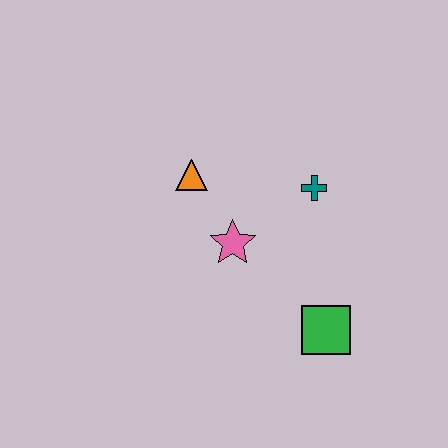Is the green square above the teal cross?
No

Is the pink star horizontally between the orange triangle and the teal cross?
Yes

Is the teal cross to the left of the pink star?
No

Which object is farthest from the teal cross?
The green square is farthest from the teal cross.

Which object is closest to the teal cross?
The pink star is closest to the teal cross.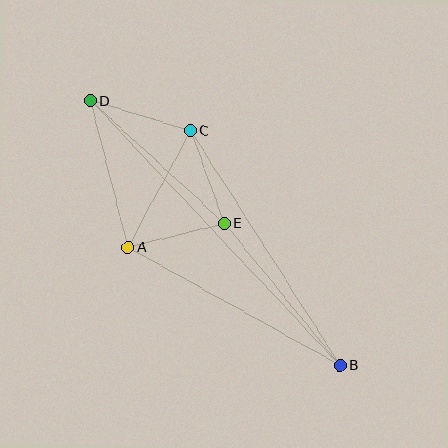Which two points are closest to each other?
Points A and E are closest to each other.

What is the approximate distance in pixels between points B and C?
The distance between B and C is approximately 278 pixels.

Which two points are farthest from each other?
Points B and D are farthest from each other.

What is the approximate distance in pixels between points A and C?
The distance between A and C is approximately 132 pixels.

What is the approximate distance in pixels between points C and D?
The distance between C and D is approximately 105 pixels.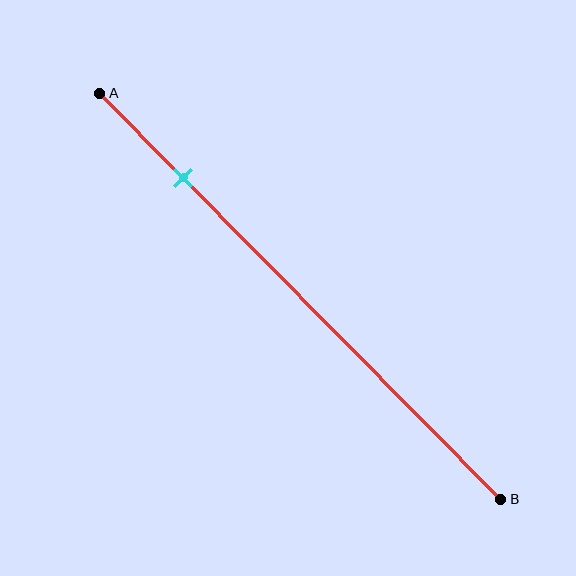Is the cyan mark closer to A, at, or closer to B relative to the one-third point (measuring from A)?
The cyan mark is closer to point A than the one-third point of segment AB.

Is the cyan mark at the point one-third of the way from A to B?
No, the mark is at about 20% from A, not at the 33% one-third point.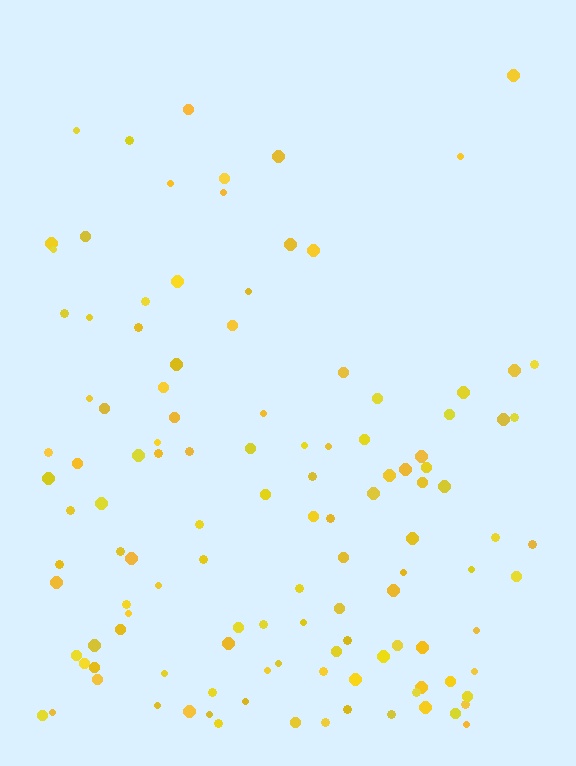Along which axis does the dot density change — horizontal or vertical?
Vertical.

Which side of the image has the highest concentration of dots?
The bottom.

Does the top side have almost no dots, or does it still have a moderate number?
Still a moderate number, just noticeably fewer than the bottom.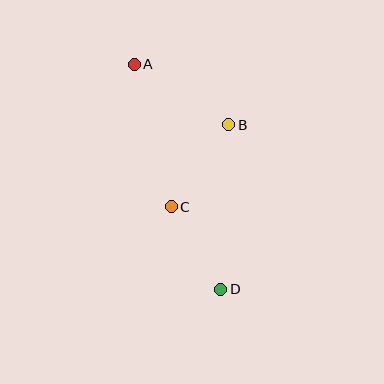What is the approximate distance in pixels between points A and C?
The distance between A and C is approximately 147 pixels.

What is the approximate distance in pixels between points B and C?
The distance between B and C is approximately 100 pixels.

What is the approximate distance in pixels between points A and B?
The distance between A and B is approximately 112 pixels.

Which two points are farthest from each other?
Points A and D are farthest from each other.